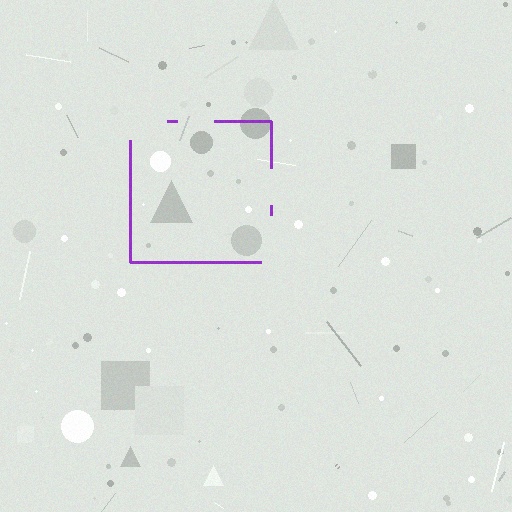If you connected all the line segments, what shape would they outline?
They would outline a square.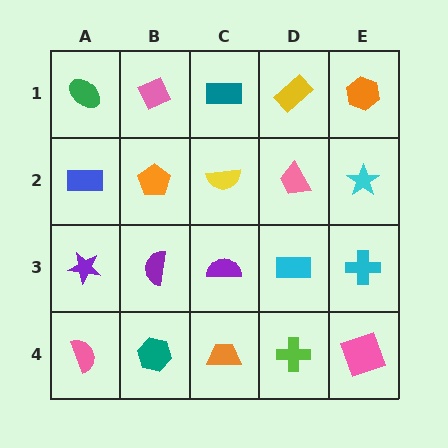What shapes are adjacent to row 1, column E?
A cyan star (row 2, column E), a yellow rectangle (row 1, column D).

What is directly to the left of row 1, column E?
A yellow rectangle.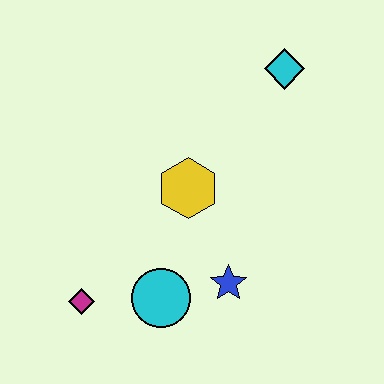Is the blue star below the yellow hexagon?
Yes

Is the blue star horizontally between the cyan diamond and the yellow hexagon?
Yes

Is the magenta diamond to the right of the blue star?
No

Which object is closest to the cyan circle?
The blue star is closest to the cyan circle.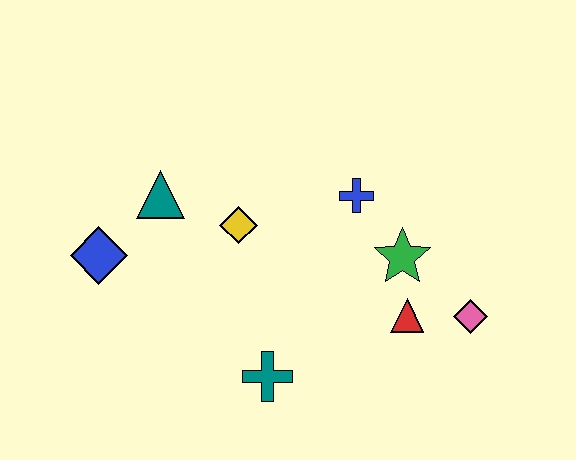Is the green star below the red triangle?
No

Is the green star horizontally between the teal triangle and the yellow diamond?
No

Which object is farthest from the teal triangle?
The pink diamond is farthest from the teal triangle.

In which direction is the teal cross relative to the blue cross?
The teal cross is below the blue cross.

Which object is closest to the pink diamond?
The red triangle is closest to the pink diamond.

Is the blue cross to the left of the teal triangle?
No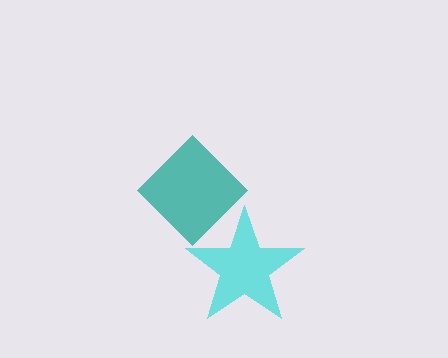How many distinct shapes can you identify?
There are 2 distinct shapes: a teal diamond, a cyan star.